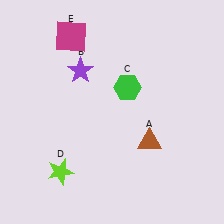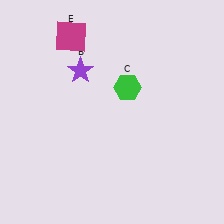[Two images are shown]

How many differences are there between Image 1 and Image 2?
There are 2 differences between the two images.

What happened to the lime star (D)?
The lime star (D) was removed in Image 2. It was in the bottom-left area of Image 1.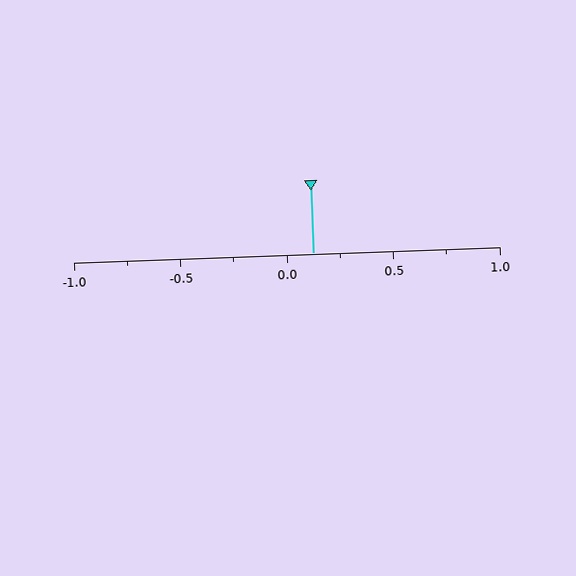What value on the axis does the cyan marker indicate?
The marker indicates approximately 0.12.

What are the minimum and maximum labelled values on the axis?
The axis runs from -1.0 to 1.0.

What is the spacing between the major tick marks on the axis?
The major ticks are spaced 0.5 apart.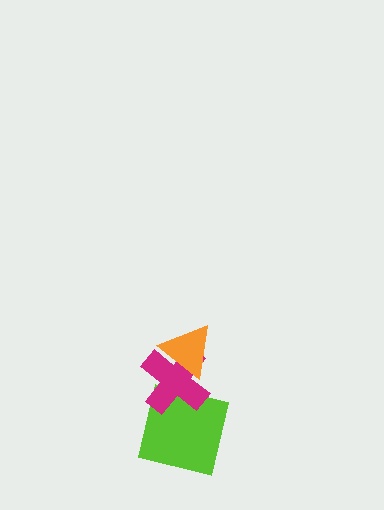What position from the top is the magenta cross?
The magenta cross is 2nd from the top.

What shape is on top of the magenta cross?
The orange triangle is on top of the magenta cross.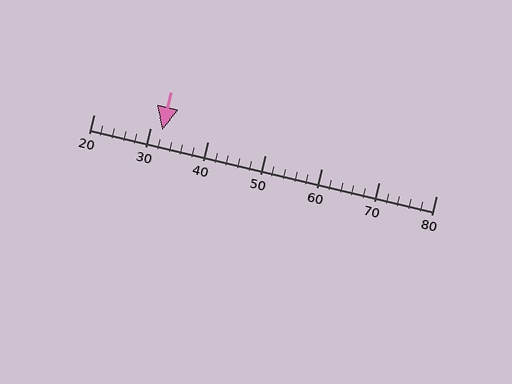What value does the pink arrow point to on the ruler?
The pink arrow points to approximately 32.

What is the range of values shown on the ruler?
The ruler shows values from 20 to 80.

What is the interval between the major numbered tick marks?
The major tick marks are spaced 10 units apart.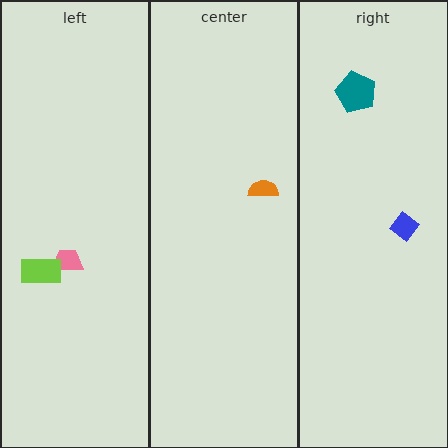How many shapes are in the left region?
2.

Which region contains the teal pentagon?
The right region.